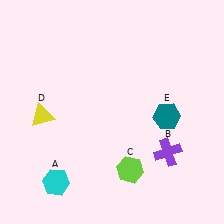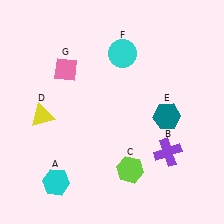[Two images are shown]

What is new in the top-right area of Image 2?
A cyan circle (F) was added in the top-right area of Image 2.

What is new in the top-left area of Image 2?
A pink diamond (G) was added in the top-left area of Image 2.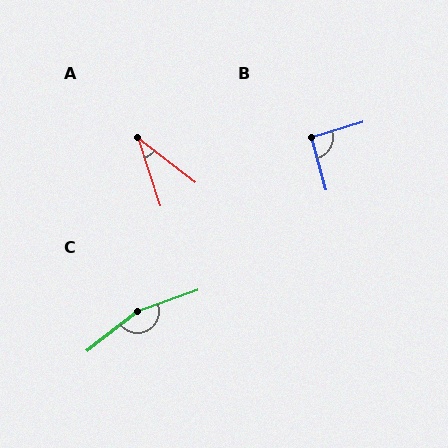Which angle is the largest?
C, at approximately 162 degrees.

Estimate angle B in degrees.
Approximately 91 degrees.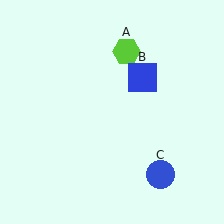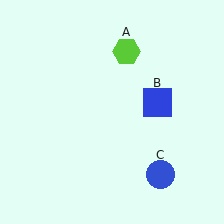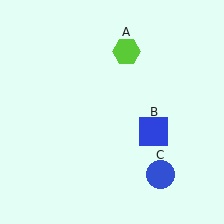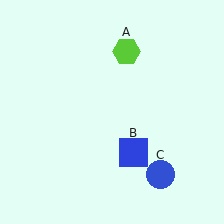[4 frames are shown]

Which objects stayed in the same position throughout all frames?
Lime hexagon (object A) and blue circle (object C) remained stationary.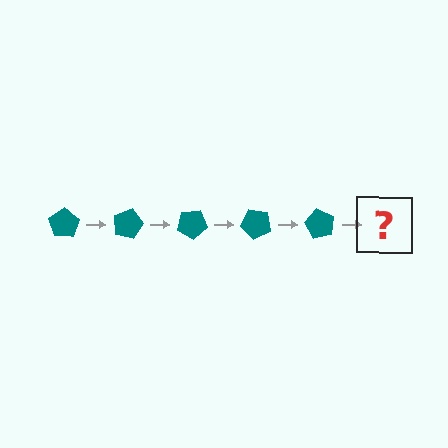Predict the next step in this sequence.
The next step is a teal pentagon rotated 75 degrees.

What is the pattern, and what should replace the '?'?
The pattern is that the pentagon rotates 15 degrees each step. The '?' should be a teal pentagon rotated 75 degrees.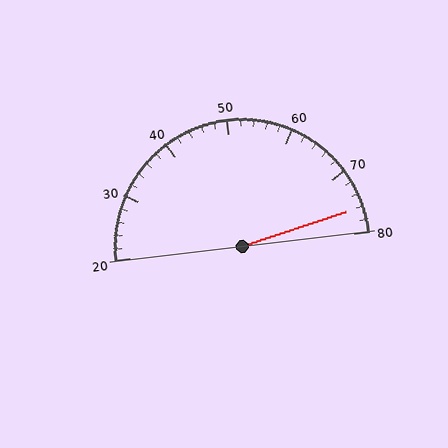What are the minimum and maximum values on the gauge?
The gauge ranges from 20 to 80.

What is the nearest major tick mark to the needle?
The nearest major tick mark is 80.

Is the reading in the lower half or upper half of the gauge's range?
The reading is in the upper half of the range (20 to 80).